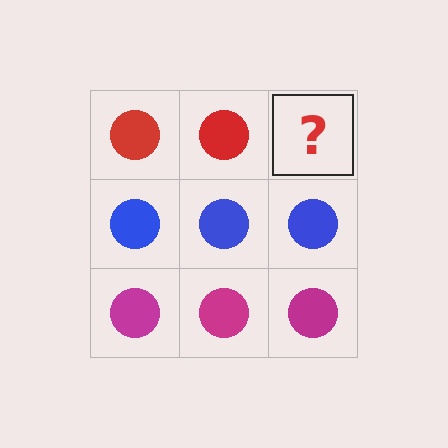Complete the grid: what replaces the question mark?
The question mark should be replaced with a red circle.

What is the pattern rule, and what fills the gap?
The rule is that each row has a consistent color. The gap should be filled with a red circle.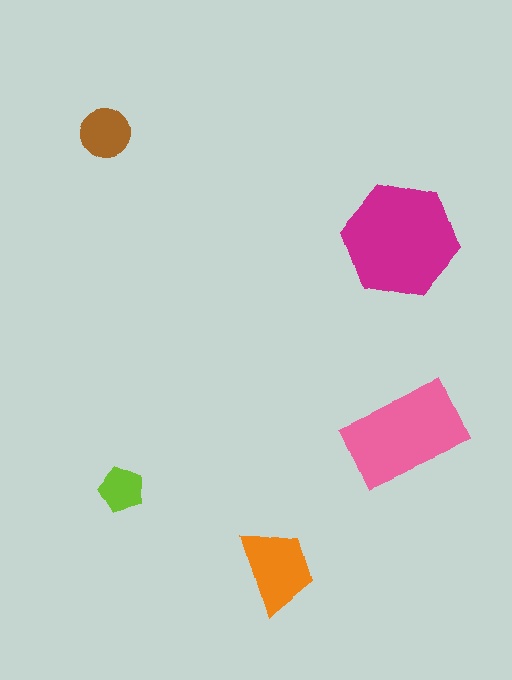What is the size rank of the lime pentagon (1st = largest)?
5th.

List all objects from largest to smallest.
The magenta hexagon, the pink rectangle, the orange trapezoid, the brown circle, the lime pentagon.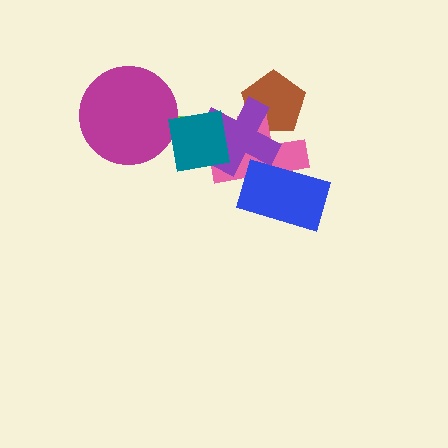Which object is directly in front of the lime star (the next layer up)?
The magenta circle is directly in front of the lime star.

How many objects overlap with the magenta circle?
2 objects overlap with the magenta circle.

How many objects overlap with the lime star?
2 objects overlap with the lime star.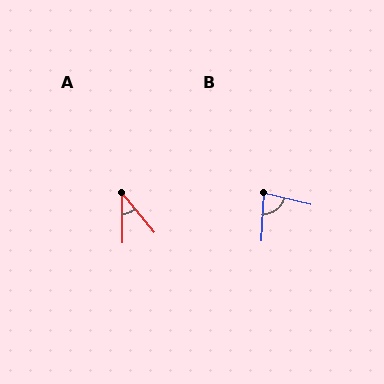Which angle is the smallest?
A, at approximately 39 degrees.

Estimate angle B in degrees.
Approximately 80 degrees.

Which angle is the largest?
B, at approximately 80 degrees.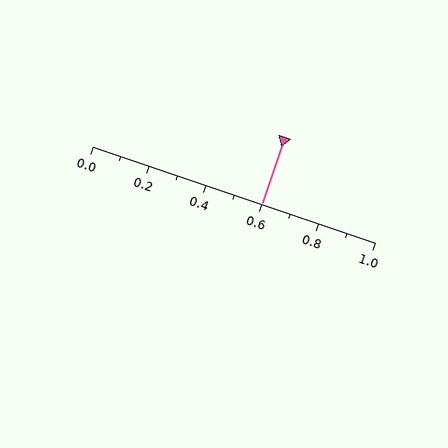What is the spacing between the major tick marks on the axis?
The major ticks are spaced 0.2 apart.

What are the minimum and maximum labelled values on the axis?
The axis runs from 0.0 to 1.0.